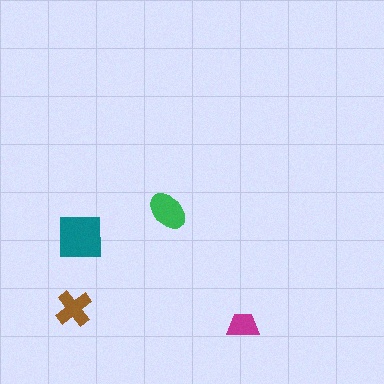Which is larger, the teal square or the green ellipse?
The teal square.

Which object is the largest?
The teal square.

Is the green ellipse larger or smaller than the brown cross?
Larger.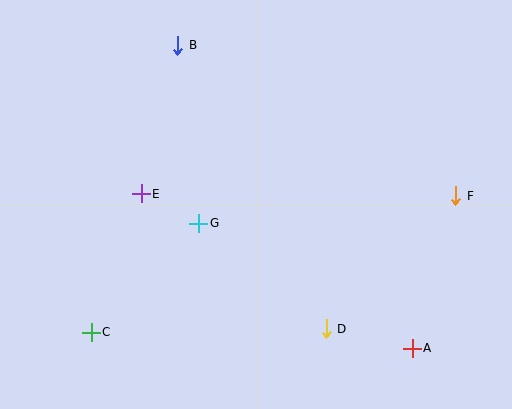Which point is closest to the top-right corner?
Point F is closest to the top-right corner.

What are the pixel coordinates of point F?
Point F is at (456, 196).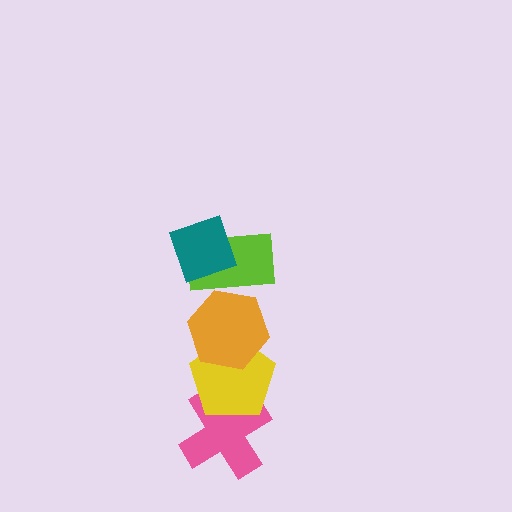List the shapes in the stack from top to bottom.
From top to bottom: the teal diamond, the lime rectangle, the orange hexagon, the yellow pentagon, the pink cross.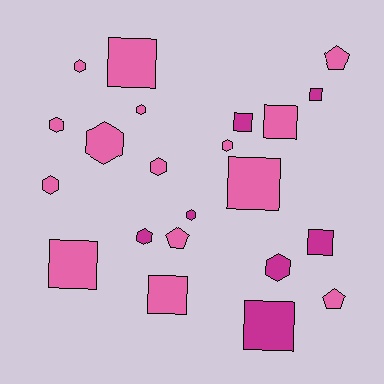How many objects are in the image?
There are 22 objects.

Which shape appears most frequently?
Hexagon, with 10 objects.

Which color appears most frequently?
Pink, with 15 objects.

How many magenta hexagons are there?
There are 3 magenta hexagons.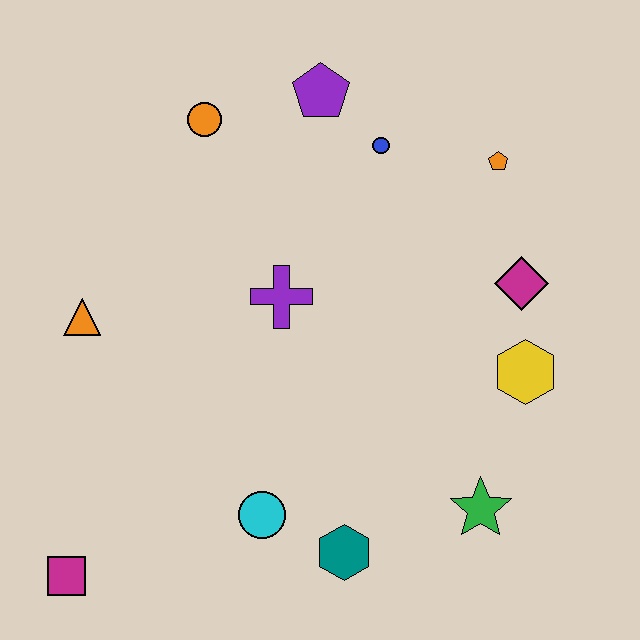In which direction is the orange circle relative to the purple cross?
The orange circle is above the purple cross.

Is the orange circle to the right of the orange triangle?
Yes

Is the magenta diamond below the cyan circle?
No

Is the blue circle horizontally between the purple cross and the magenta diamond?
Yes